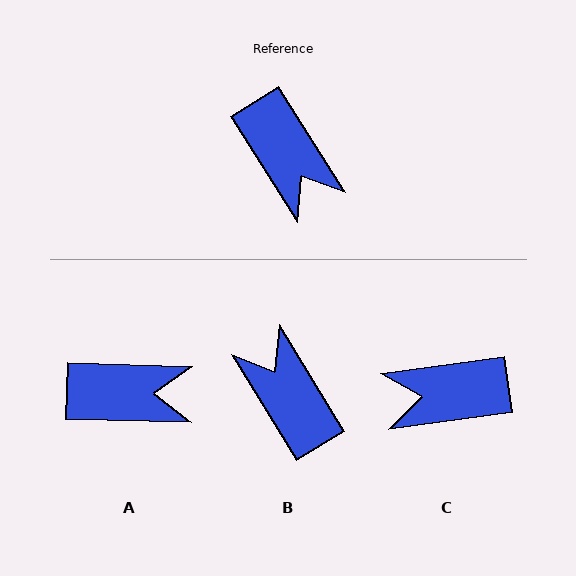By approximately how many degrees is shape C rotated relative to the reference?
Approximately 114 degrees clockwise.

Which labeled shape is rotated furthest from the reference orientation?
B, about 180 degrees away.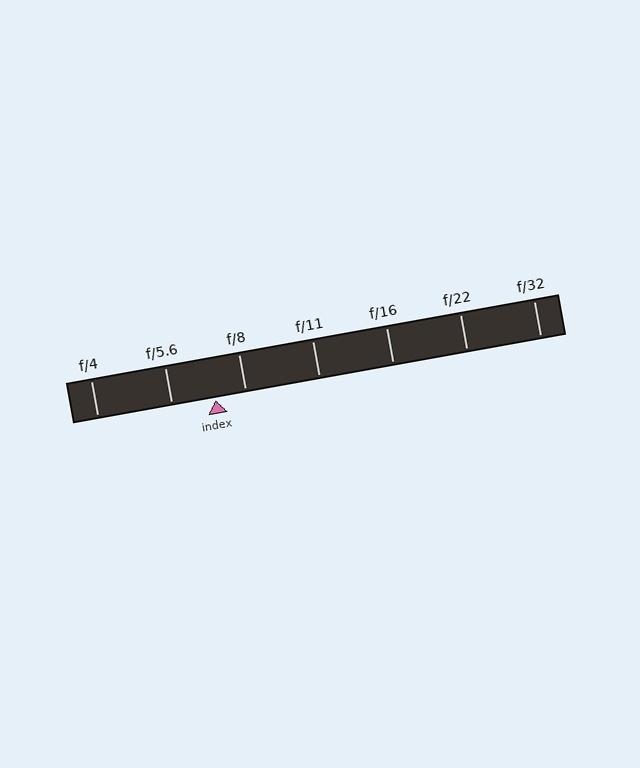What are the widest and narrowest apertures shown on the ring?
The widest aperture shown is f/4 and the narrowest is f/32.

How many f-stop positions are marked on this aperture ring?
There are 7 f-stop positions marked.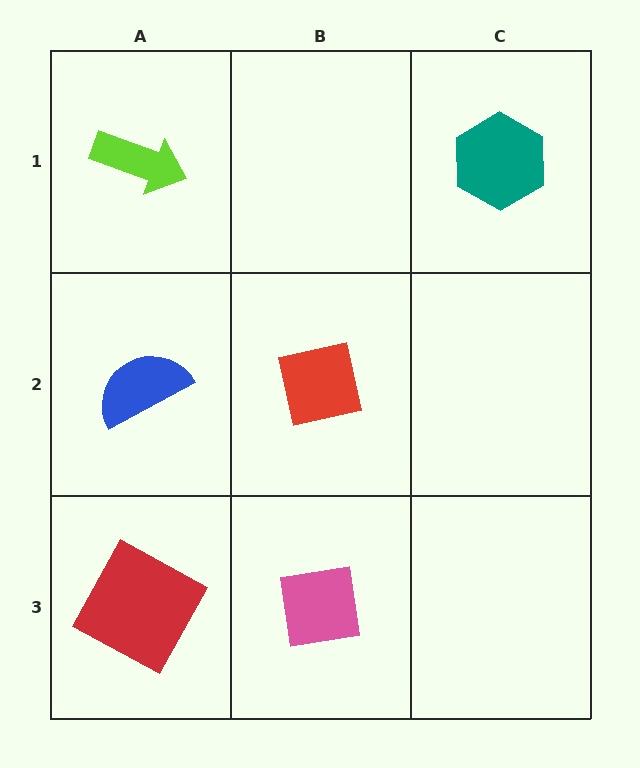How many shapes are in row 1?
2 shapes.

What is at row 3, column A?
A red square.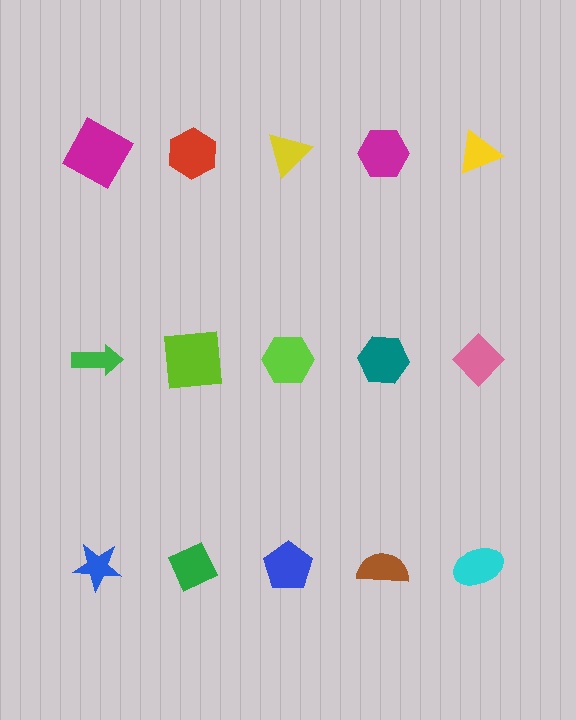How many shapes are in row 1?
5 shapes.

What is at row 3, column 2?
A green diamond.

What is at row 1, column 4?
A magenta hexagon.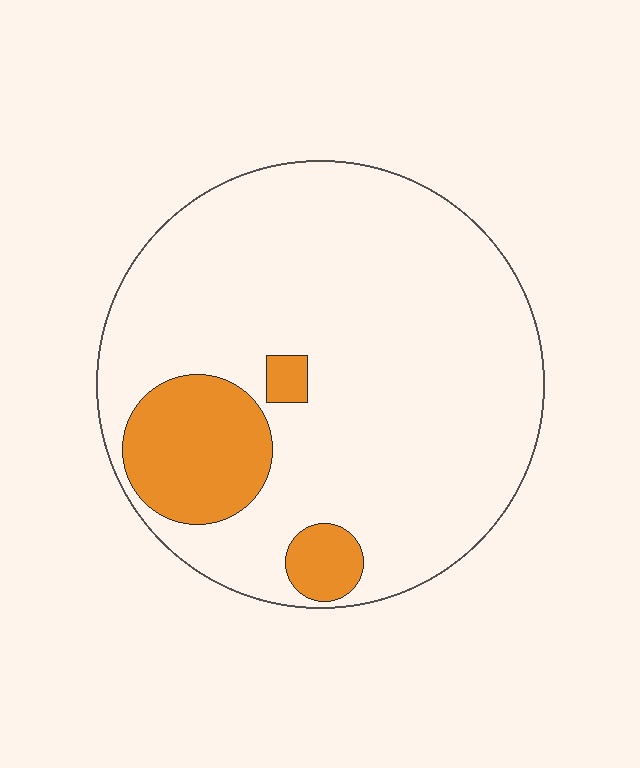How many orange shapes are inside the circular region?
3.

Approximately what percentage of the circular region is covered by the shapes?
Approximately 15%.